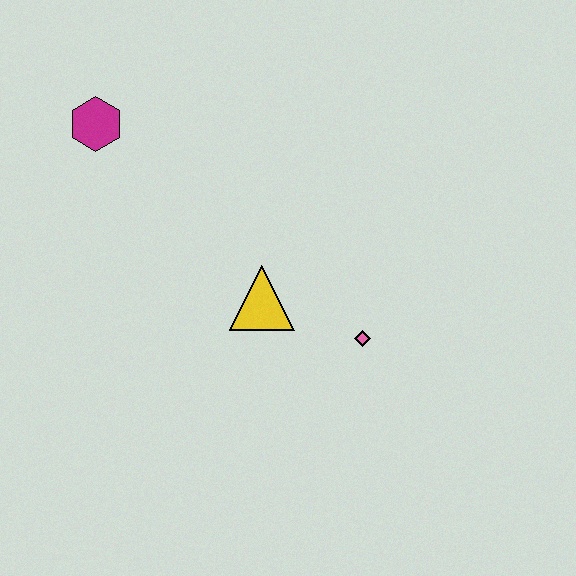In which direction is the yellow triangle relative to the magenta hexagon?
The yellow triangle is below the magenta hexagon.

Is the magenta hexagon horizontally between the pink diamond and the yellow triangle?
No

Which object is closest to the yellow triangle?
The pink diamond is closest to the yellow triangle.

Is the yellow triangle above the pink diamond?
Yes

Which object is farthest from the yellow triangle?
The magenta hexagon is farthest from the yellow triangle.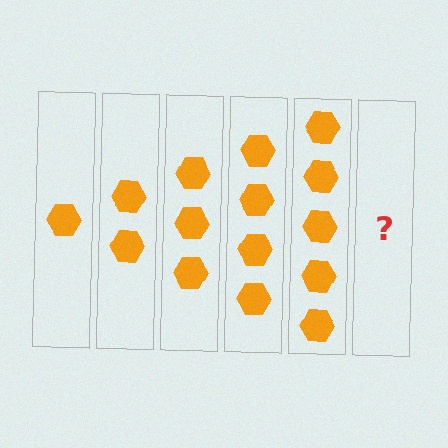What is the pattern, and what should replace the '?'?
The pattern is that each step adds one more hexagon. The '?' should be 6 hexagons.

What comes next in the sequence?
The next element should be 6 hexagons.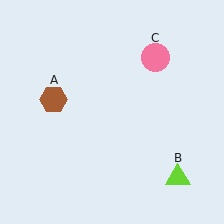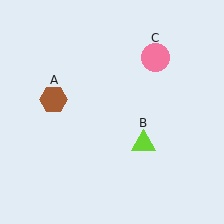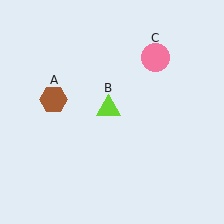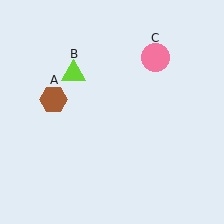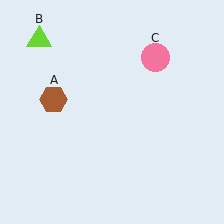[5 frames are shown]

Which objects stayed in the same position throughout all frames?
Brown hexagon (object A) and pink circle (object C) remained stationary.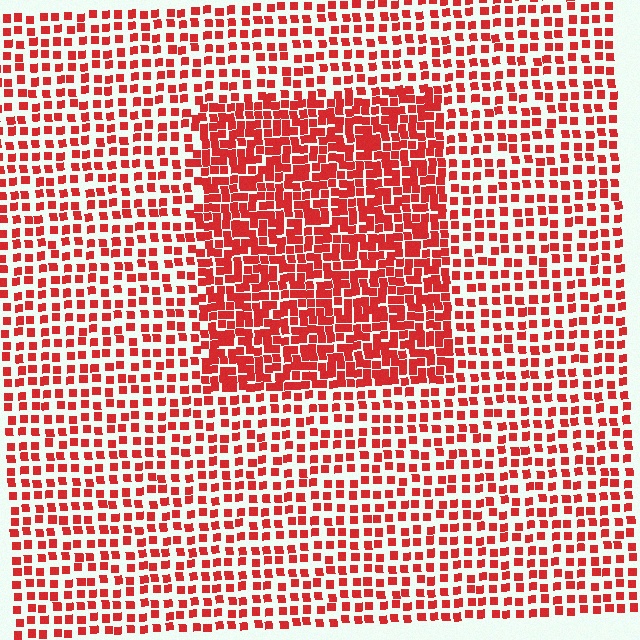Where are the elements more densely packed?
The elements are more densely packed inside the rectangle boundary.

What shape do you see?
I see a rectangle.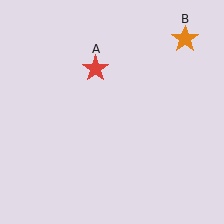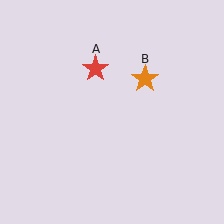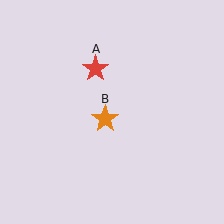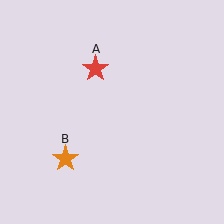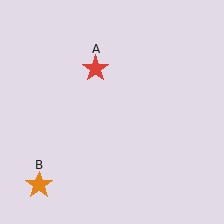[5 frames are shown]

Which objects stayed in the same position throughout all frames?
Red star (object A) remained stationary.